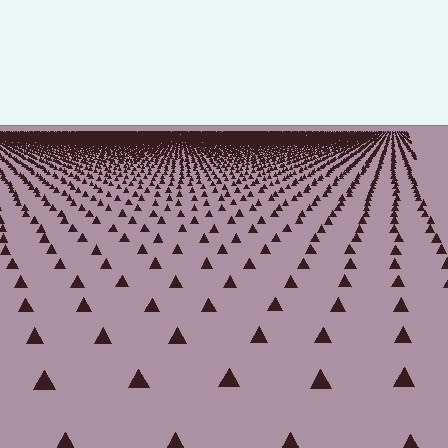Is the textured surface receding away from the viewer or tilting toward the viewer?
The surface is receding away from the viewer. Texture elements get smaller and denser toward the top.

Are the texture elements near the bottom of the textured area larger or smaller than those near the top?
Larger. Near the bottom, elements are closer to the viewer and appear at a bigger on-screen size.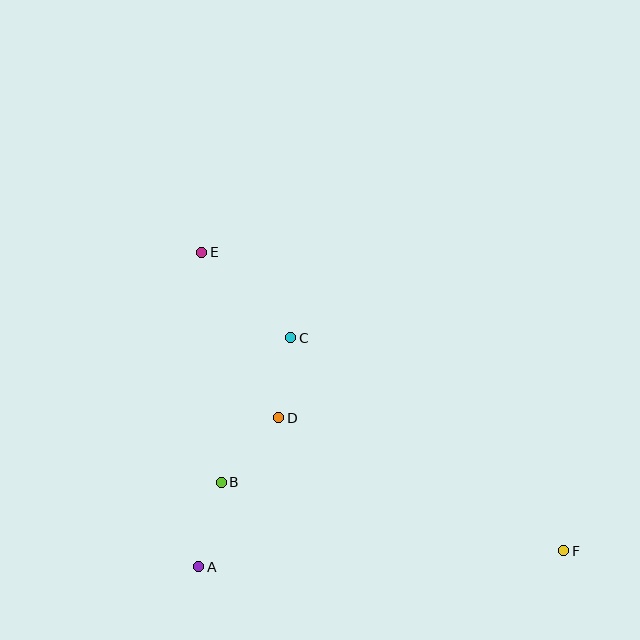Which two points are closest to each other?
Points C and D are closest to each other.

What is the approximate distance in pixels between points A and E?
The distance between A and E is approximately 314 pixels.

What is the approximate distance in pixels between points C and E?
The distance between C and E is approximately 123 pixels.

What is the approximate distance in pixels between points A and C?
The distance between A and C is approximately 247 pixels.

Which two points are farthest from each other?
Points E and F are farthest from each other.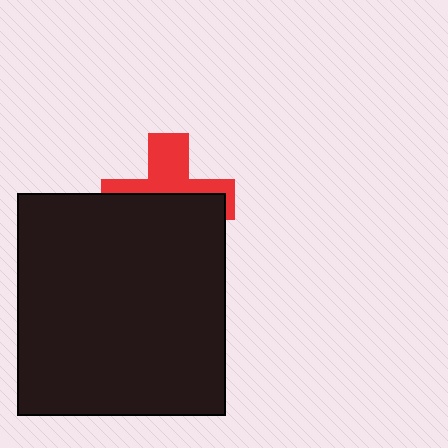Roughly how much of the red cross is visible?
A small part of it is visible (roughly 44%).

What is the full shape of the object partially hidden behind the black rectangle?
The partially hidden object is a red cross.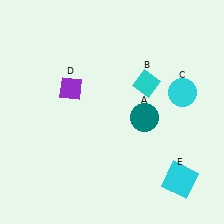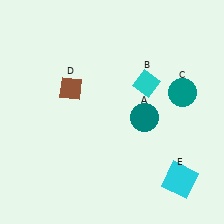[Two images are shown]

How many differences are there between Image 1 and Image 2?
There are 2 differences between the two images.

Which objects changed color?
C changed from cyan to teal. D changed from purple to brown.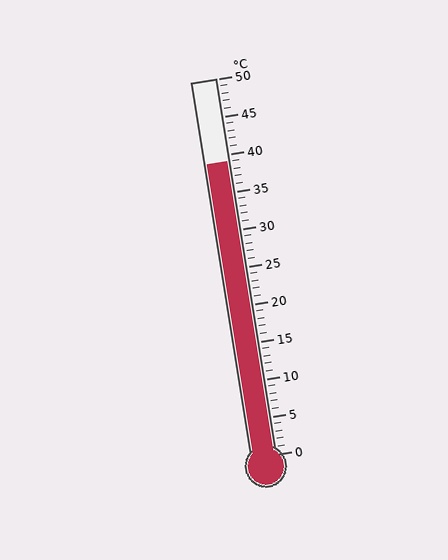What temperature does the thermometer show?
The thermometer shows approximately 39°C.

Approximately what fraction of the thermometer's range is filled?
The thermometer is filled to approximately 80% of its range.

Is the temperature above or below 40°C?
The temperature is below 40°C.